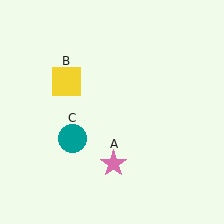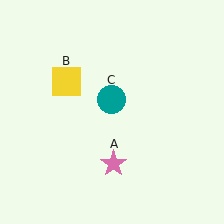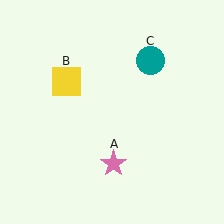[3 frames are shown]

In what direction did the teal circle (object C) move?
The teal circle (object C) moved up and to the right.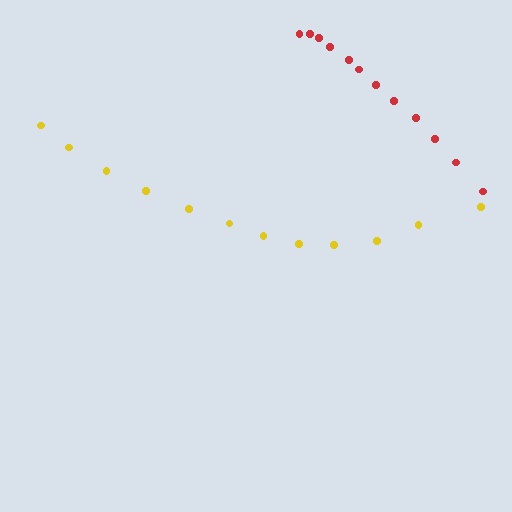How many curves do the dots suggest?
There are 2 distinct paths.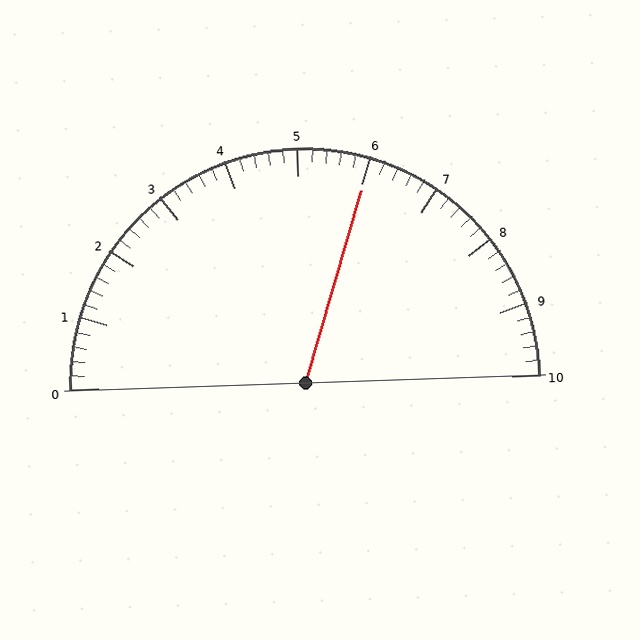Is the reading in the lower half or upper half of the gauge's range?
The reading is in the upper half of the range (0 to 10).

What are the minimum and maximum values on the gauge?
The gauge ranges from 0 to 10.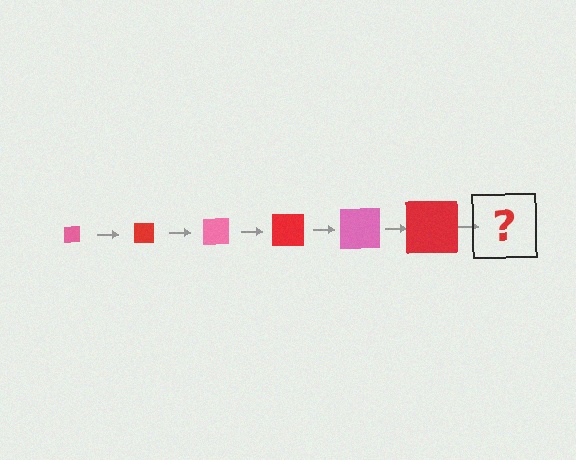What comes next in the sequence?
The next element should be a pink square, larger than the previous one.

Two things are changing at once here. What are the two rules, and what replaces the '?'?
The two rules are that the square grows larger each step and the color cycles through pink and red. The '?' should be a pink square, larger than the previous one.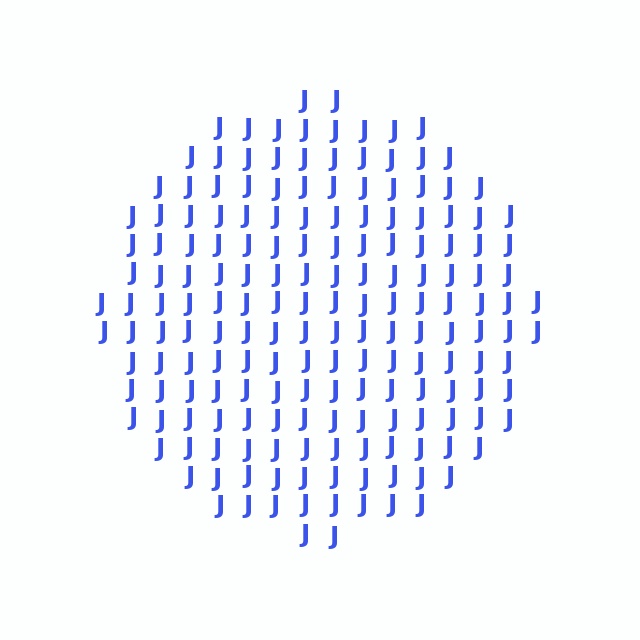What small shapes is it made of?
It is made of small letter J's.